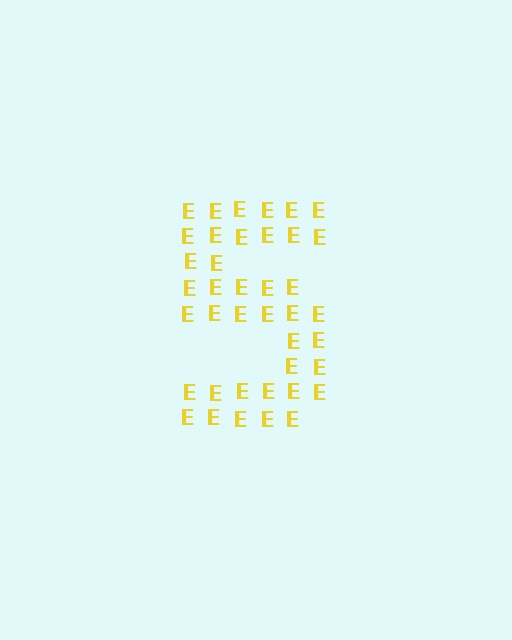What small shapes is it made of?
It is made of small letter E's.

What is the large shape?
The large shape is the digit 5.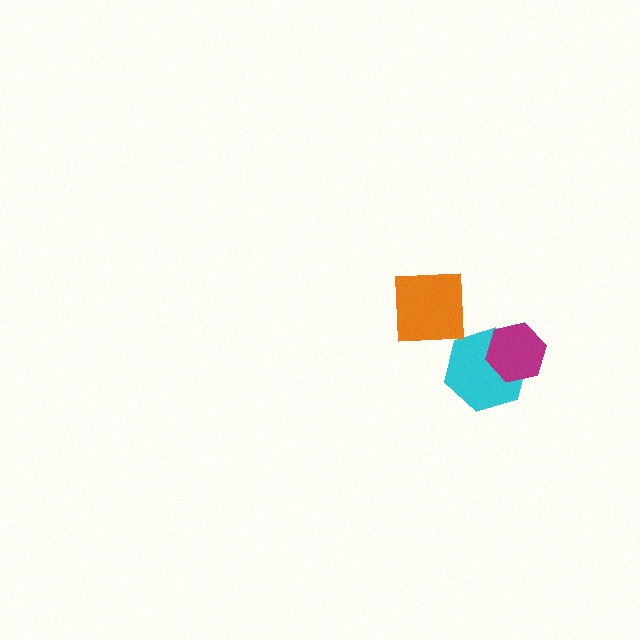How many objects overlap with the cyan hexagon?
1 object overlaps with the cyan hexagon.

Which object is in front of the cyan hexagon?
The magenta hexagon is in front of the cyan hexagon.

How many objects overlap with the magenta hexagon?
1 object overlaps with the magenta hexagon.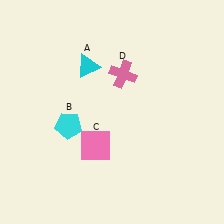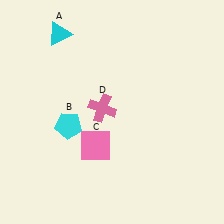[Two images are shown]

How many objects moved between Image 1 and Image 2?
2 objects moved between the two images.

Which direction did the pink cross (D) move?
The pink cross (D) moved down.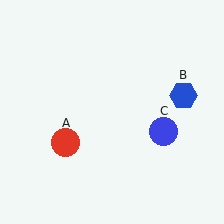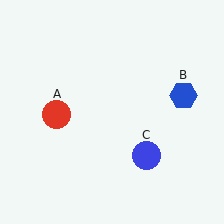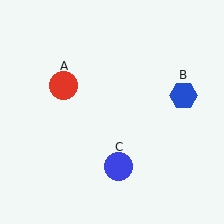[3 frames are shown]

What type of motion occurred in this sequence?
The red circle (object A), blue circle (object C) rotated clockwise around the center of the scene.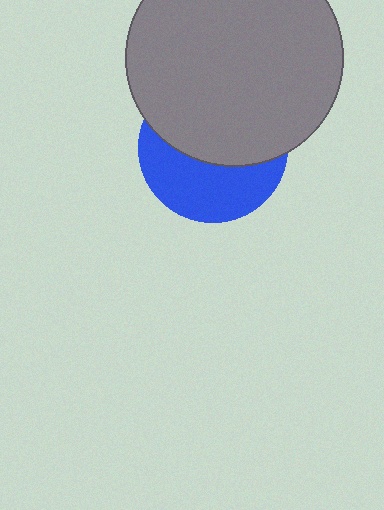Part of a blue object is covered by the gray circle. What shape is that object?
It is a circle.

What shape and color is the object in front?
The object in front is a gray circle.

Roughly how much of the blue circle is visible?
A small part of it is visible (roughly 44%).